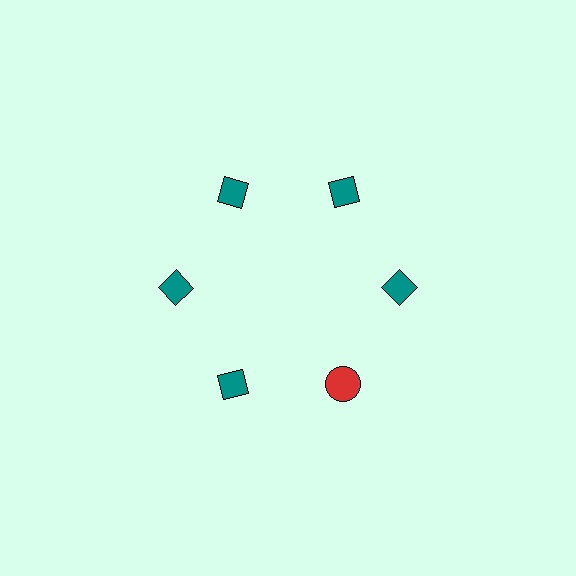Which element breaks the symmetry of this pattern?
The red circle at roughly the 5 o'clock position breaks the symmetry. All other shapes are teal diamonds.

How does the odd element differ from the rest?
It differs in both color (red instead of teal) and shape (circle instead of diamond).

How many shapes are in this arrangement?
There are 6 shapes arranged in a ring pattern.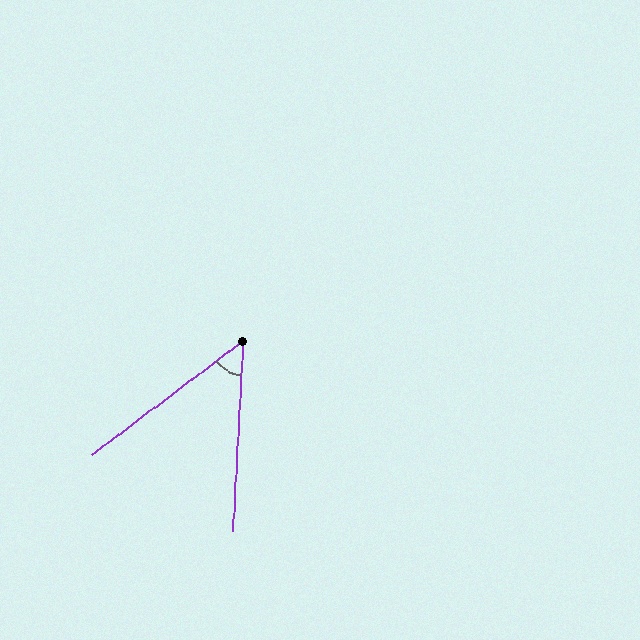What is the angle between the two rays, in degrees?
Approximately 50 degrees.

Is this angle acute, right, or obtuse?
It is acute.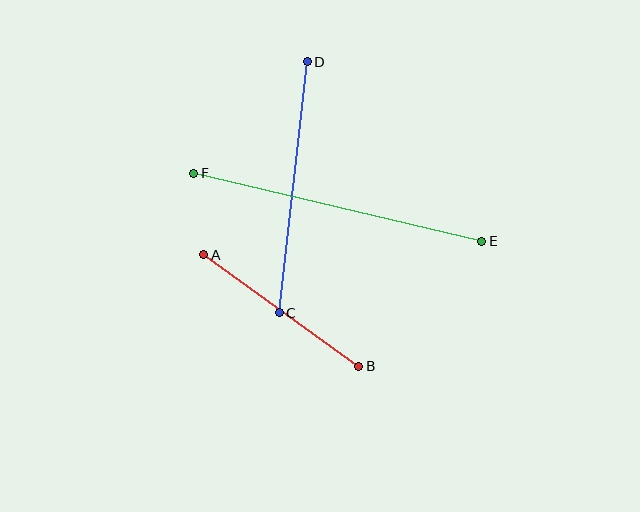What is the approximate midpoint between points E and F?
The midpoint is at approximately (338, 207) pixels.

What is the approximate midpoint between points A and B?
The midpoint is at approximately (281, 310) pixels.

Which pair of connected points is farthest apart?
Points E and F are farthest apart.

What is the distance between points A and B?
The distance is approximately 191 pixels.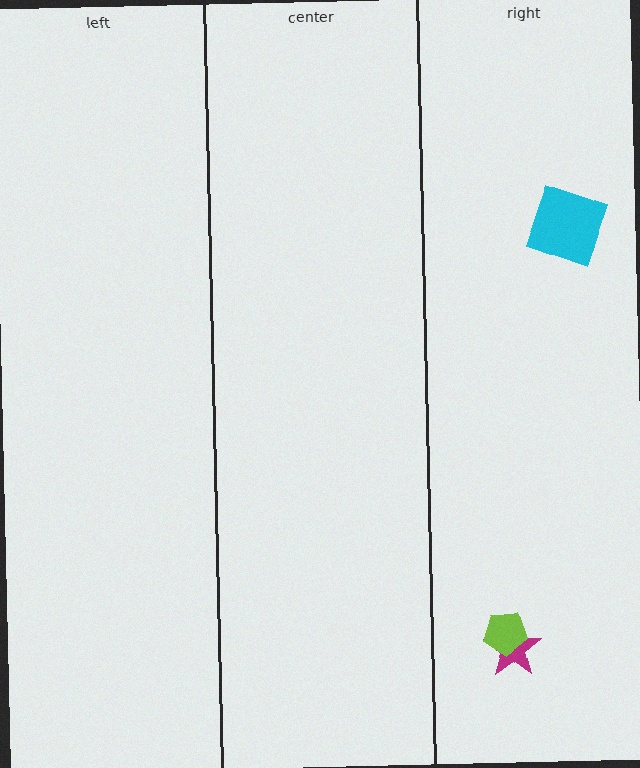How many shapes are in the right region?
3.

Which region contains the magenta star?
The right region.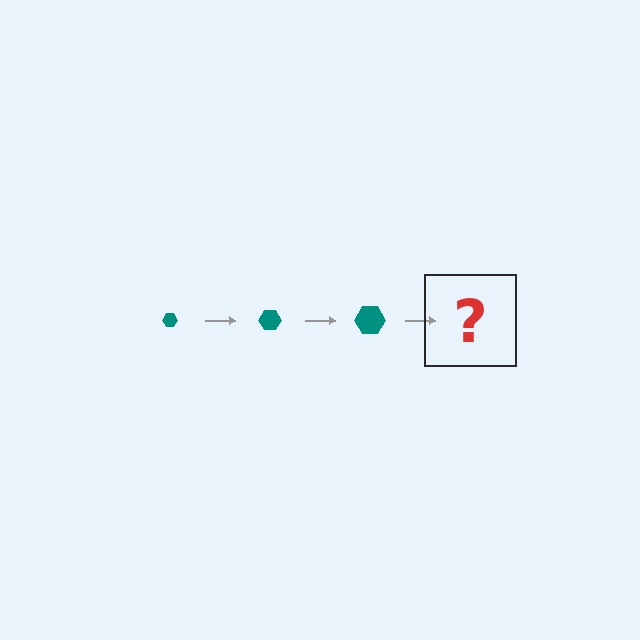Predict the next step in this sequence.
The next step is a teal hexagon, larger than the previous one.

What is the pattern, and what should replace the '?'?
The pattern is that the hexagon gets progressively larger each step. The '?' should be a teal hexagon, larger than the previous one.